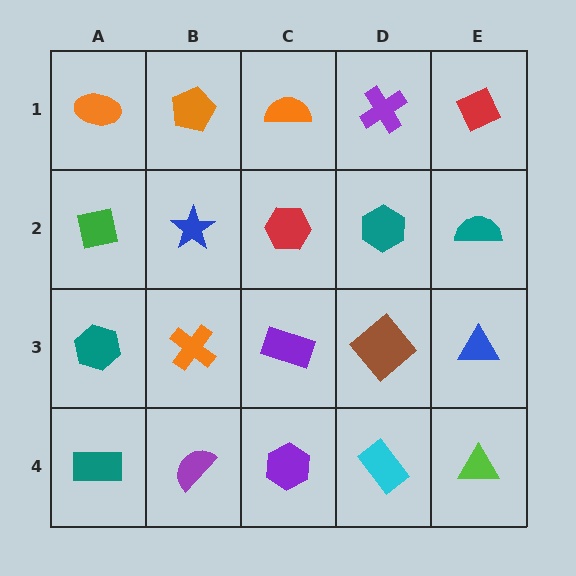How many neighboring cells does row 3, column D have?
4.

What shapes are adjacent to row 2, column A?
An orange ellipse (row 1, column A), a teal hexagon (row 3, column A), a blue star (row 2, column B).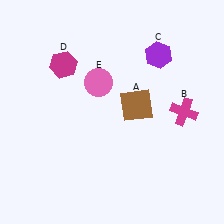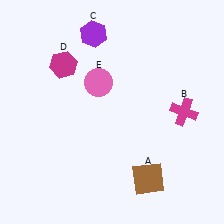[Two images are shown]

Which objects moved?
The objects that moved are: the brown square (A), the purple hexagon (C).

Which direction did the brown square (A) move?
The brown square (A) moved down.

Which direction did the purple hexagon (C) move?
The purple hexagon (C) moved left.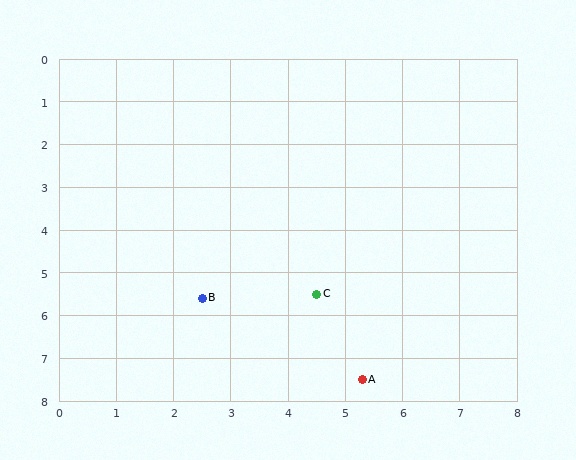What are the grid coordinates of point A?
Point A is at approximately (5.3, 7.5).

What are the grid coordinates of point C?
Point C is at approximately (4.5, 5.5).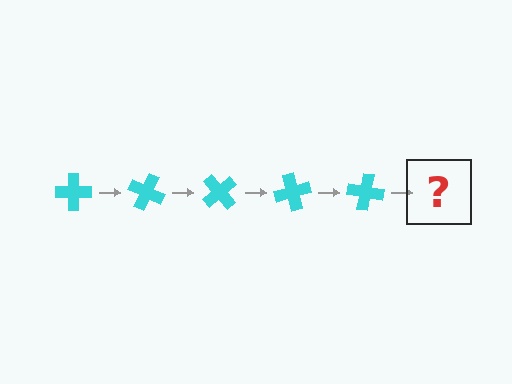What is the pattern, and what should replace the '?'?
The pattern is that the cross rotates 25 degrees each step. The '?' should be a cyan cross rotated 125 degrees.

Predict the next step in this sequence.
The next step is a cyan cross rotated 125 degrees.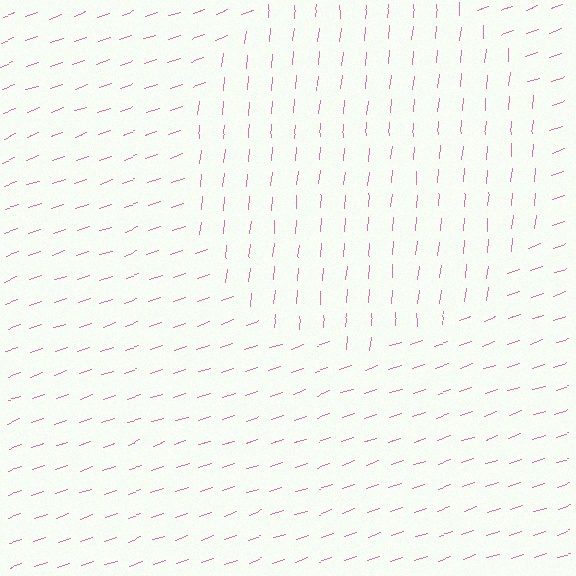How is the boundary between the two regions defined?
The boundary is defined purely by a change in line orientation (approximately 66 degrees difference). All lines are the same color and thickness.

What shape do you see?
I see a circle.